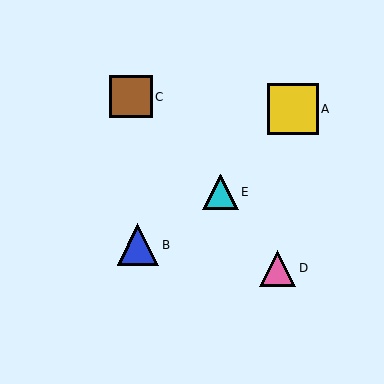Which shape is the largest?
The yellow square (labeled A) is the largest.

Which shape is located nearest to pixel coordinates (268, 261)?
The pink triangle (labeled D) at (278, 268) is nearest to that location.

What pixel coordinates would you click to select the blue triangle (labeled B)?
Click at (138, 245) to select the blue triangle B.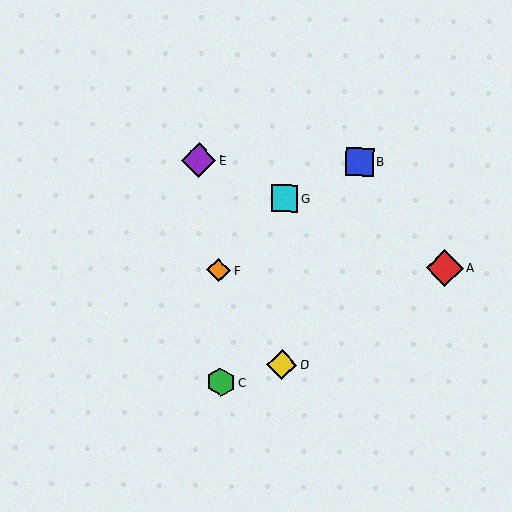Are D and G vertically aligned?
Yes, both are at x≈282.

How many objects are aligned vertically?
2 objects (D, G) are aligned vertically.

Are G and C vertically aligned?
No, G is at x≈285 and C is at x≈221.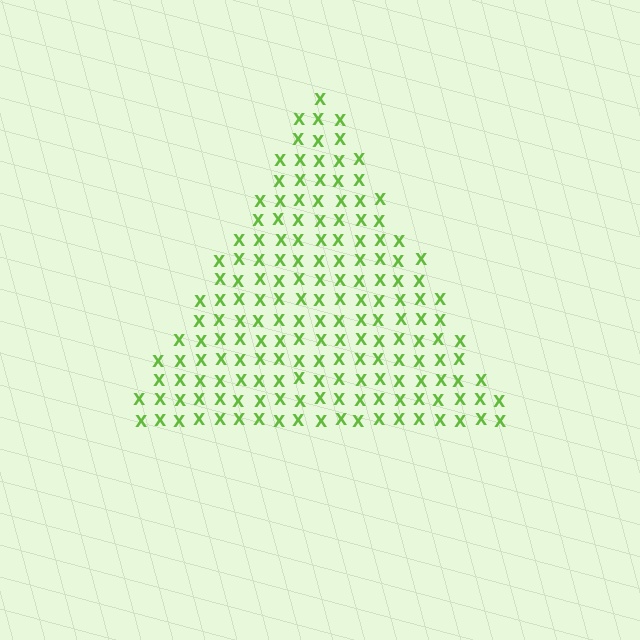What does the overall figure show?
The overall figure shows a triangle.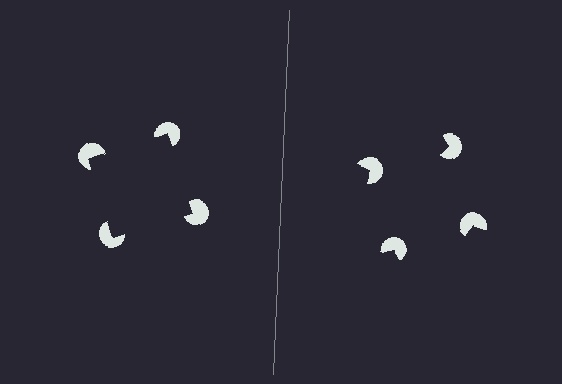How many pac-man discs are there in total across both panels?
8 — 4 on each side.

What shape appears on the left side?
An illusory square.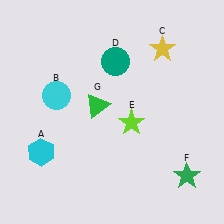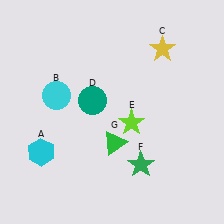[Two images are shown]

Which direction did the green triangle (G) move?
The green triangle (G) moved down.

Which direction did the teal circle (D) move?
The teal circle (D) moved down.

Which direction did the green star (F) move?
The green star (F) moved left.